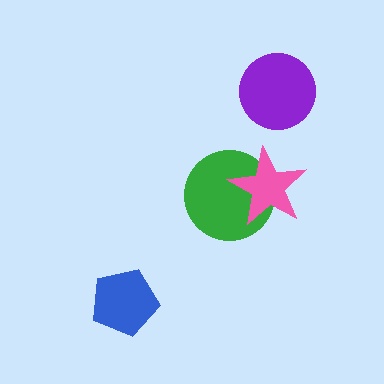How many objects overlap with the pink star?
1 object overlaps with the pink star.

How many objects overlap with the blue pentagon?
0 objects overlap with the blue pentagon.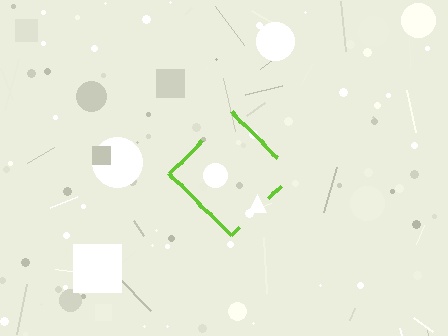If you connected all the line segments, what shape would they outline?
They would outline a diamond.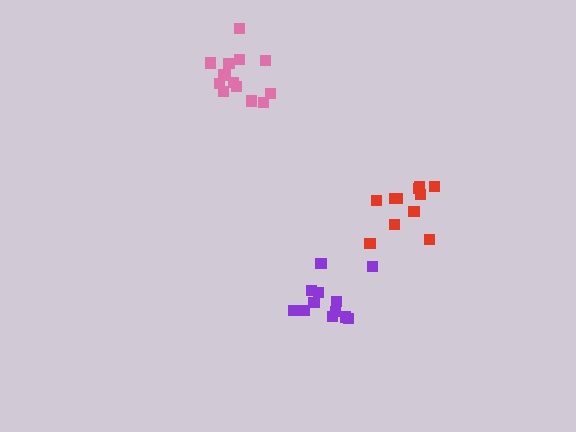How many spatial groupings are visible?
There are 3 spatial groupings.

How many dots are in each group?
Group 1: 11 dots, Group 2: 12 dots, Group 3: 14 dots (37 total).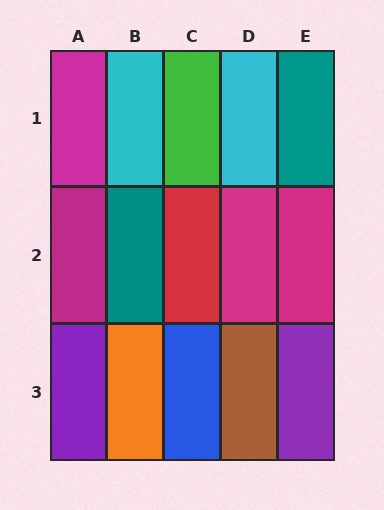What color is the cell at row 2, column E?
Magenta.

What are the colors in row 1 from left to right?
Magenta, cyan, green, cyan, teal.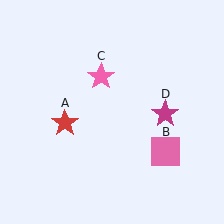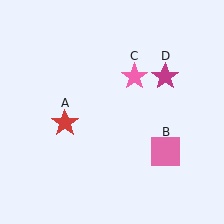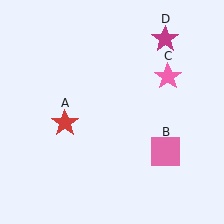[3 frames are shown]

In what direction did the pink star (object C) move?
The pink star (object C) moved right.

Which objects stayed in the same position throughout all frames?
Red star (object A) and pink square (object B) remained stationary.